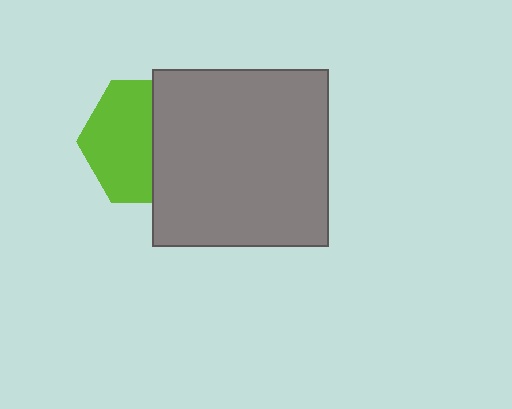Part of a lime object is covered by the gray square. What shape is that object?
It is a hexagon.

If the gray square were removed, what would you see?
You would see the complete lime hexagon.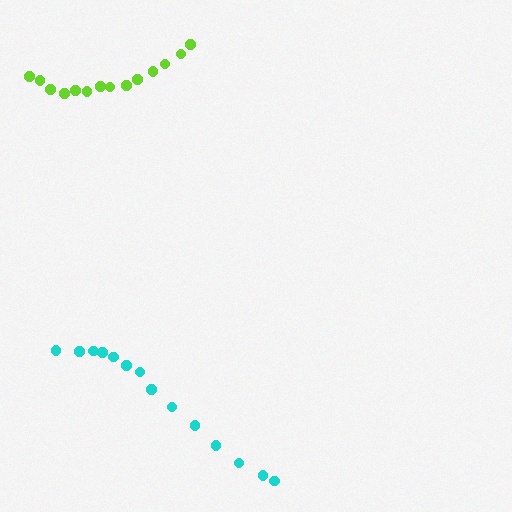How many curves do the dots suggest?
There are 2 distinct paths.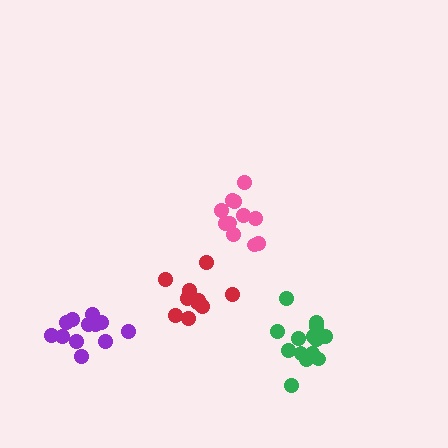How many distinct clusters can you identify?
There are 4 distinct clusters.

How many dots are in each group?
Group 1: 14 dots, Group 2: 11 dots, Group 3: 11 dots, Group 4: 12 dots (48 total).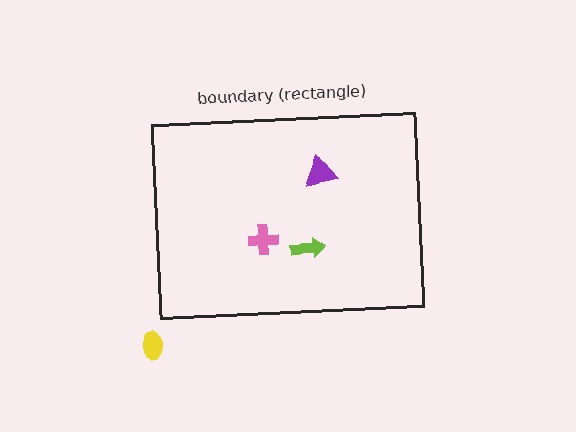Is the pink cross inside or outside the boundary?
Inside.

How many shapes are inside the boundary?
3 inside, 1 outside.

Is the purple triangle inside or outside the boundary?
Inside.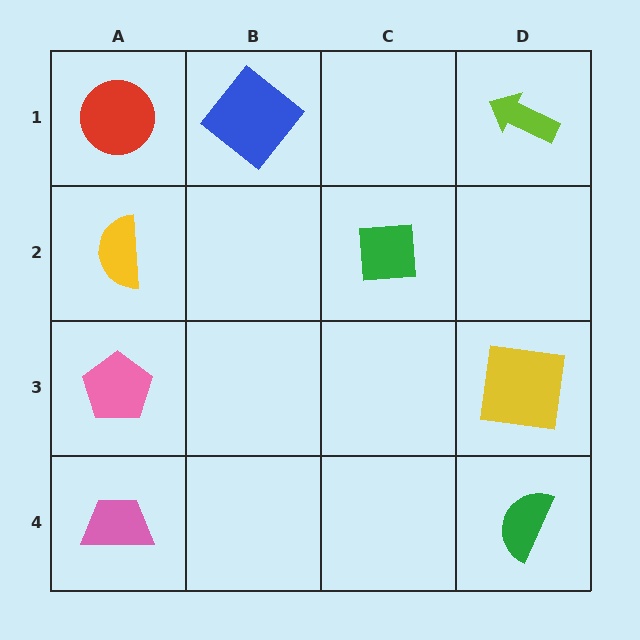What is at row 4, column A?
A pink trapezoid.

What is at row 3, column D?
A yellow square.